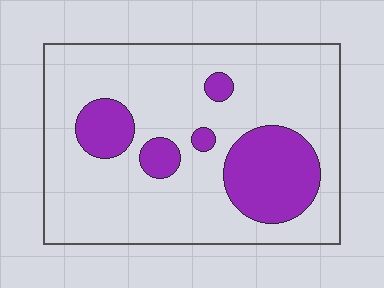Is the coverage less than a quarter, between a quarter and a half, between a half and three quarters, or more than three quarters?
Less than a quarter.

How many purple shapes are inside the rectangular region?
5.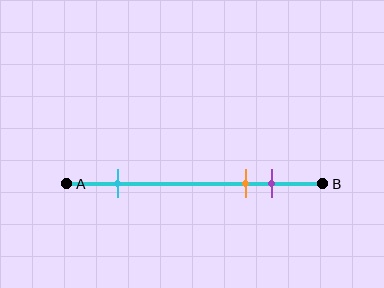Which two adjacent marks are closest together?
The orange and purple marks are the closest adjacent pair.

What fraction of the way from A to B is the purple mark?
The purple mark is approximately 80% (0.8) of the way from A to B.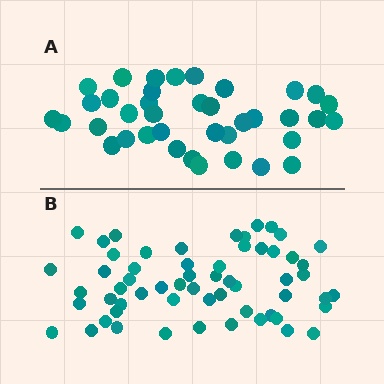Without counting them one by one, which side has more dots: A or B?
Region B (the bottom region) has more dots.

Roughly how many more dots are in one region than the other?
Region B has approximately 20 more dots than region A.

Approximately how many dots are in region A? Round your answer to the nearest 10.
About 40 dots. (The exact count is 38, which rounds to 40.)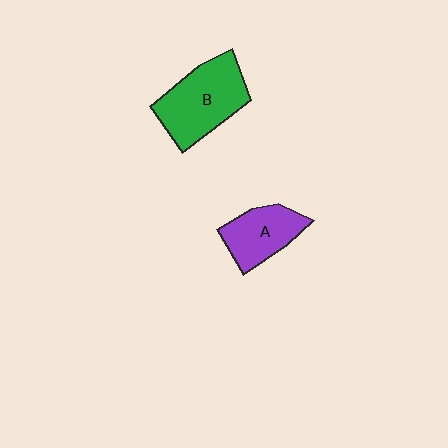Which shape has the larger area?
Shape B (green).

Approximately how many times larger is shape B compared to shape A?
Approximately 1.5 times.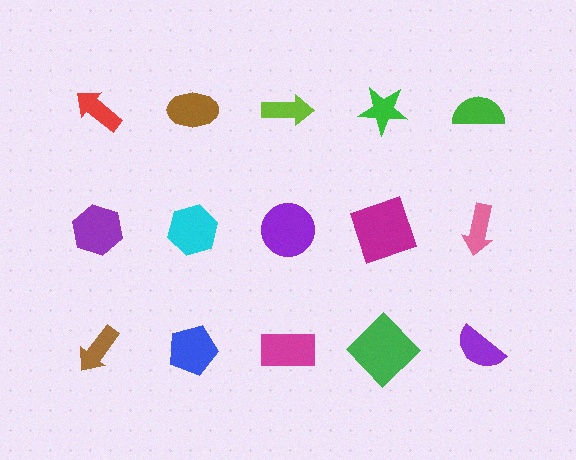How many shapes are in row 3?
5 shapes.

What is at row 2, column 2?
A cyan hexagon.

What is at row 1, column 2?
A brown ellipse.